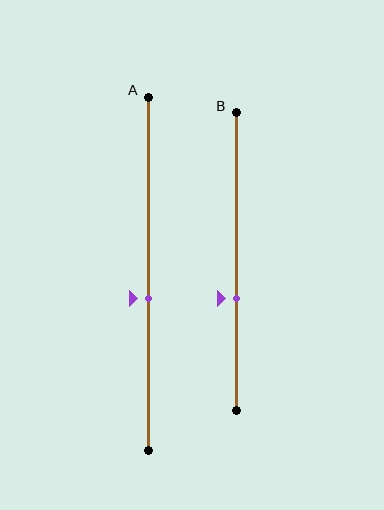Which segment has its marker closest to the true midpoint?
Segment A has its marker closest to the true midpoint.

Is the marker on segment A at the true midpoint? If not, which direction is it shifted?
No, the marker on segment A is shifted downward by about 7% of the segment length.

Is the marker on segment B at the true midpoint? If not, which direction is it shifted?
No, the marker on segment B is shifted downward by about 13% of the segment length.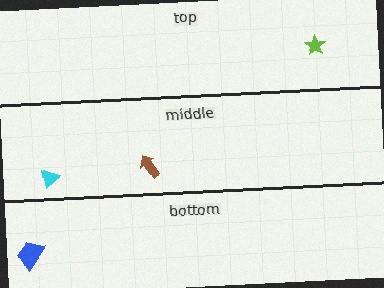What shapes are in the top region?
The lime star.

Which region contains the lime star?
The top region.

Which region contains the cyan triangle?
The middle region.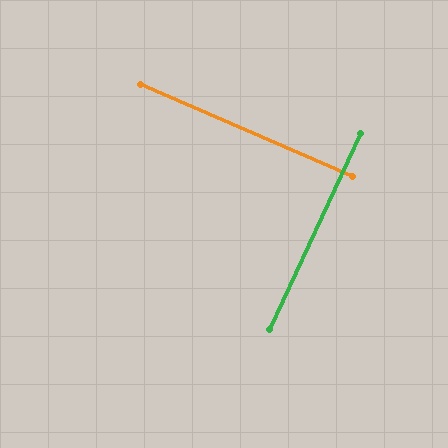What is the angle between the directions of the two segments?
Approximately 88 degrees.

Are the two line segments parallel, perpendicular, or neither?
Perpendicular — they meet at approximately 88°.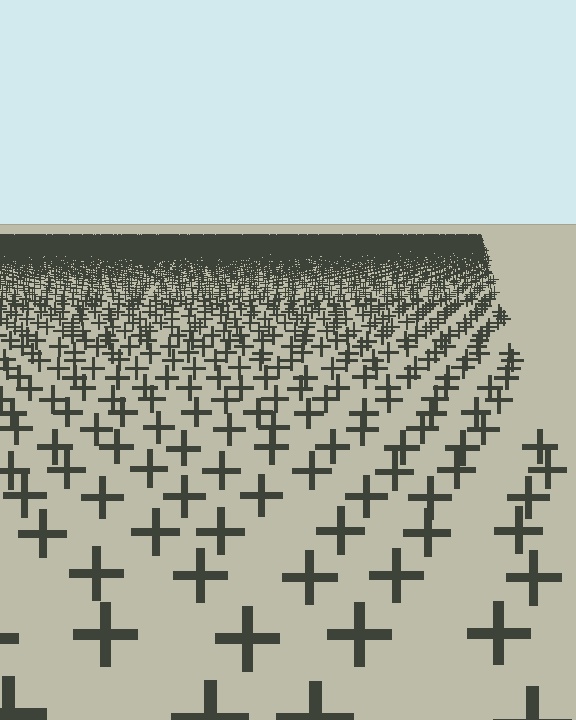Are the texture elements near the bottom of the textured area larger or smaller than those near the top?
Larger. Near the bottom, elements are closer to the viewer and appear at a bigger on-screen size.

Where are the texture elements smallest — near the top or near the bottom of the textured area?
Near the top.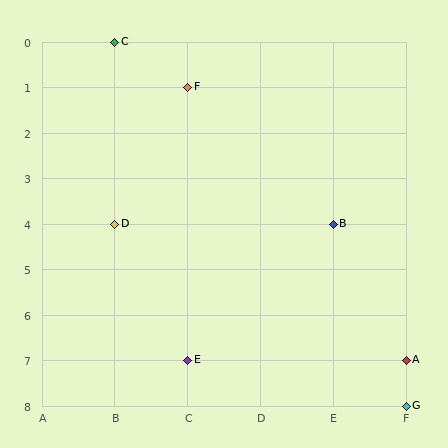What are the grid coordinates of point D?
Point D is at grid coordinates (B, 4).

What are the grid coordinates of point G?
Point G is at grid coordinates (F, 8).